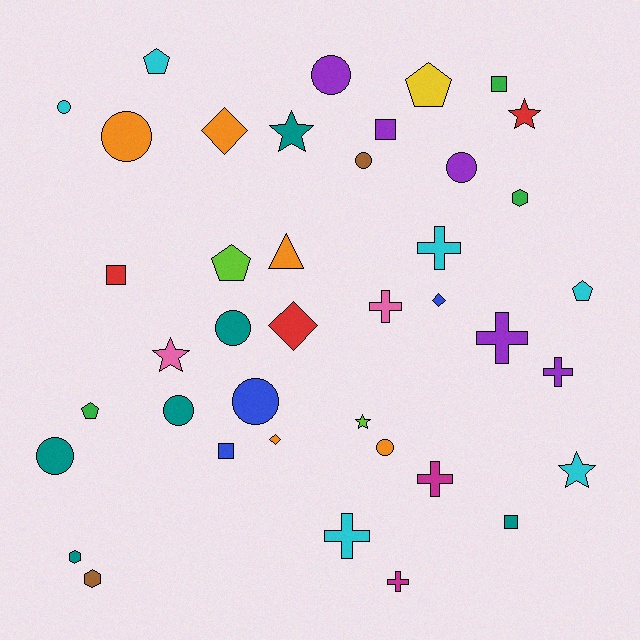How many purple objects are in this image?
There are 5 purple objects.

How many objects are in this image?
There are 40 objects.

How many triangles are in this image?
There is 1 triangle.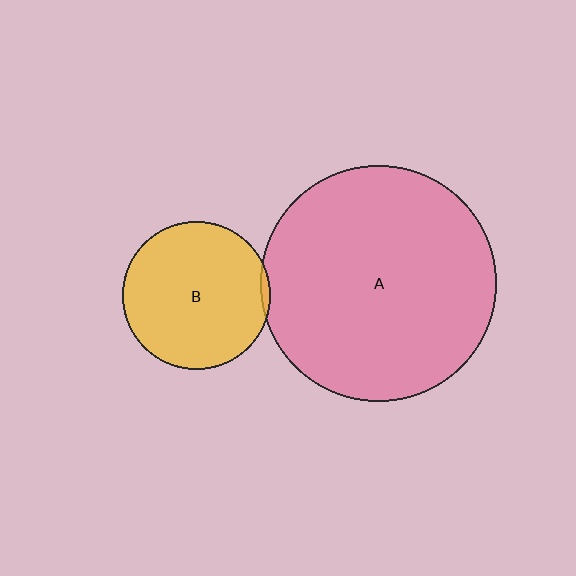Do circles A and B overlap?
Yes.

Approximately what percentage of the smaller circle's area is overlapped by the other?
Approximately 5%.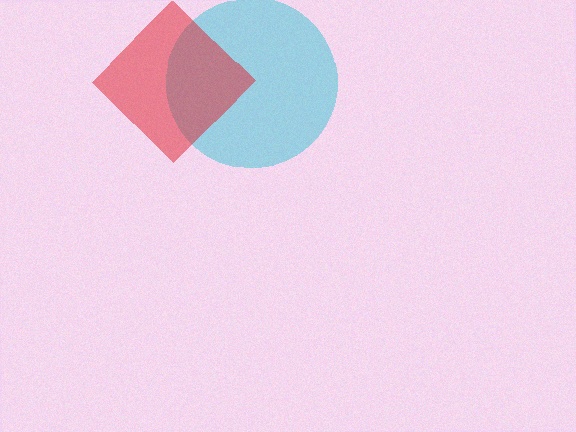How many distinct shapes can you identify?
There are 2 distinct shapes: a cyan circle, a red diamond.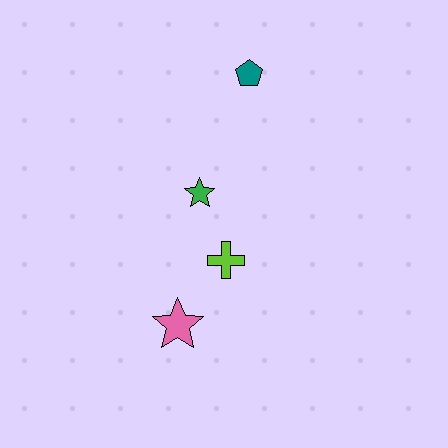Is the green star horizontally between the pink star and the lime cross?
Yes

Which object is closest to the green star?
The lime cross is closest to the green star.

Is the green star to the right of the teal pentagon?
No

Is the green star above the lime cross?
Yes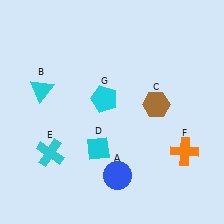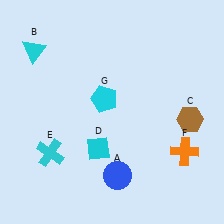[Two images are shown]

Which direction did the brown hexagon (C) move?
The brown hexagon (C) moved right.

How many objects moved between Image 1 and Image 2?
2 objects moved between the two images.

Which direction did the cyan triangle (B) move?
The cyan triangle (B) moved up.